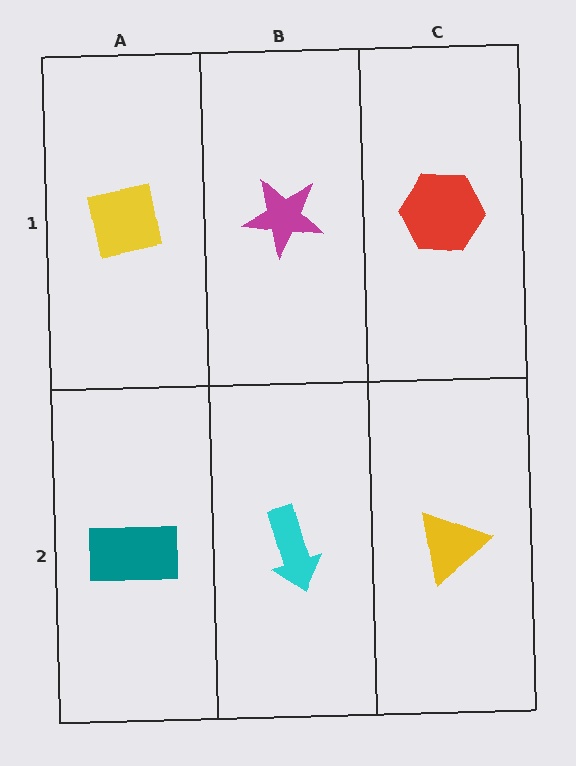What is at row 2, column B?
A cyan arrow.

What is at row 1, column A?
A yellow square.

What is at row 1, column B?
A magenta star.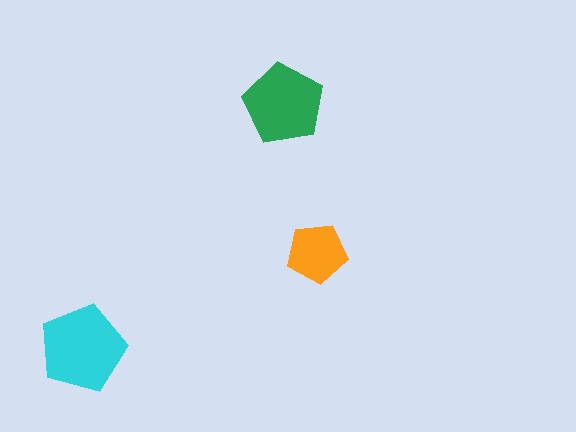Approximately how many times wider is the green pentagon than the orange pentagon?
About 1.5 times wider.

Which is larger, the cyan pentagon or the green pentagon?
The cyan one.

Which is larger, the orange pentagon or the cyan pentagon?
The cyan one.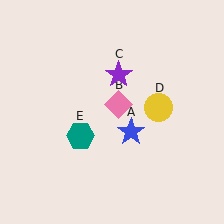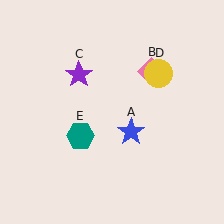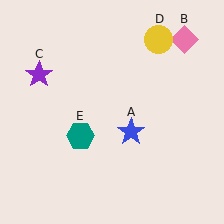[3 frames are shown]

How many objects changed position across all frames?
3 objects changed position: pink diamond (object B), purple star (object C), yellow circle (object D).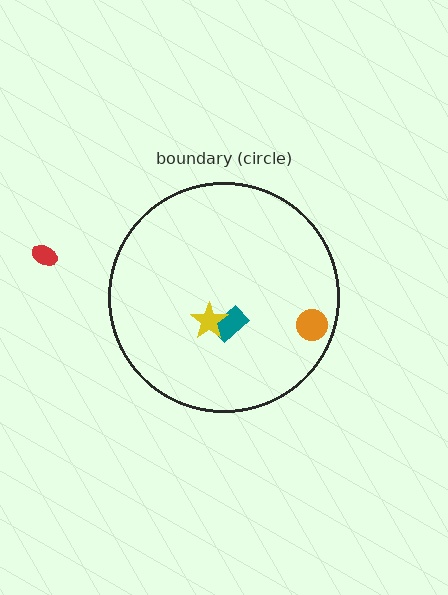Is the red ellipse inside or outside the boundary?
Outside.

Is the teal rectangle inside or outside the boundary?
Inside.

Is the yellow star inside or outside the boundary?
Inside.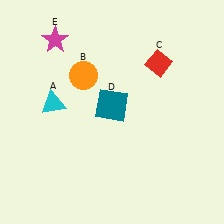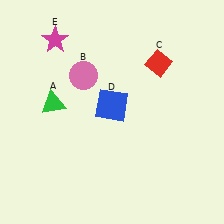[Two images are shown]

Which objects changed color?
A changed from cyan to green. B changed from orange to pink. D changed from teal to blue.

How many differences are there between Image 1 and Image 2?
There are 3 differences between the two images.